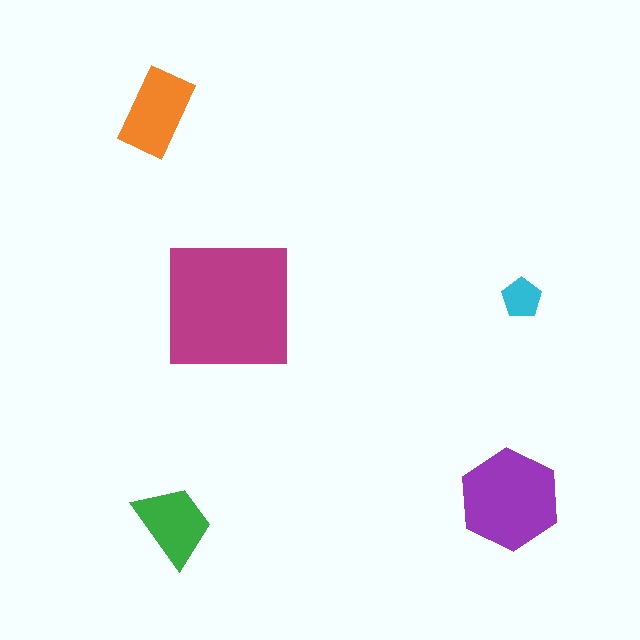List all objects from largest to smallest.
The magenta square, the purple hexagon, the orange rectangle, the green trapezoid, the cyan pentagon.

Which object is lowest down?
The green trapezoid is bottommost.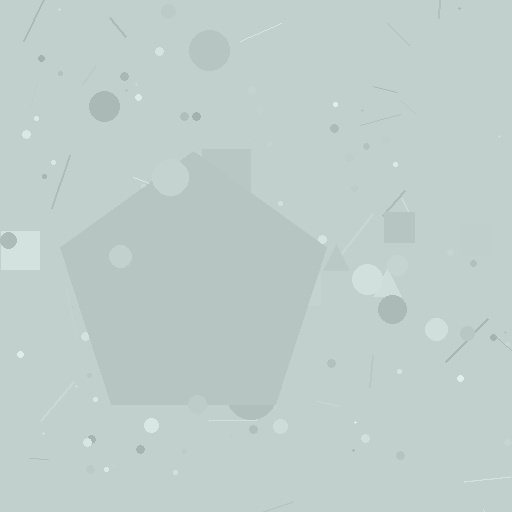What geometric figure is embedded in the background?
A pentagon is embedded in the background.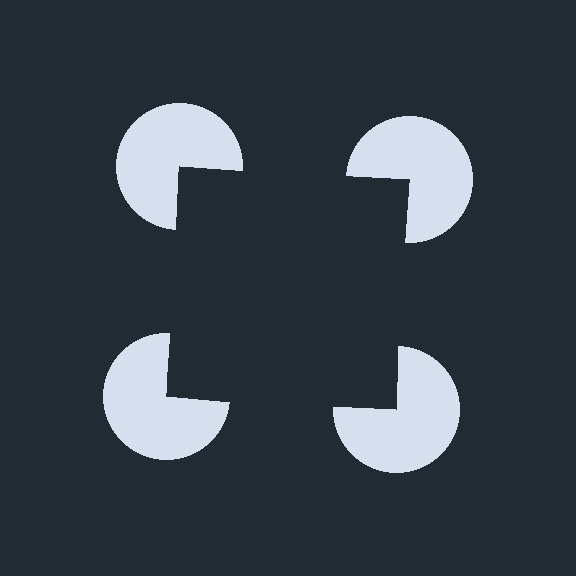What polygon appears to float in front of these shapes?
An illusory square — its edges are inferred from the aligned wedge cuts in the pac-man discs, not physically drawn.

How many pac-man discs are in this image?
There are 4 — one at each vertex of the illusory square.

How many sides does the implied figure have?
4 sides.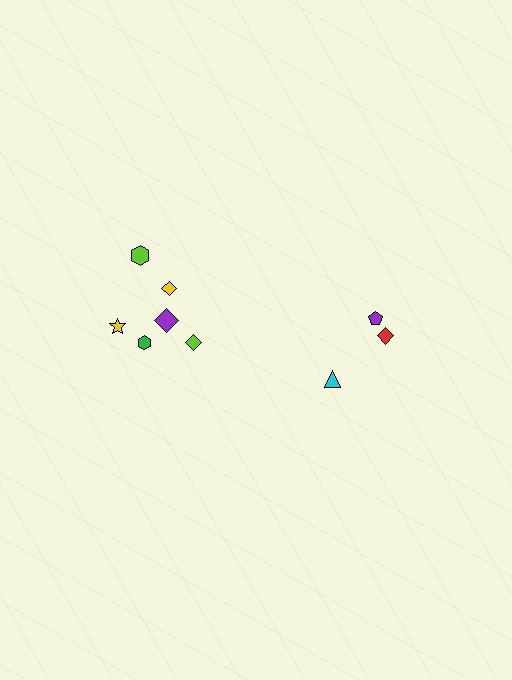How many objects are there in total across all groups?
There are 9 objects.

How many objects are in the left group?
There are 6 objects.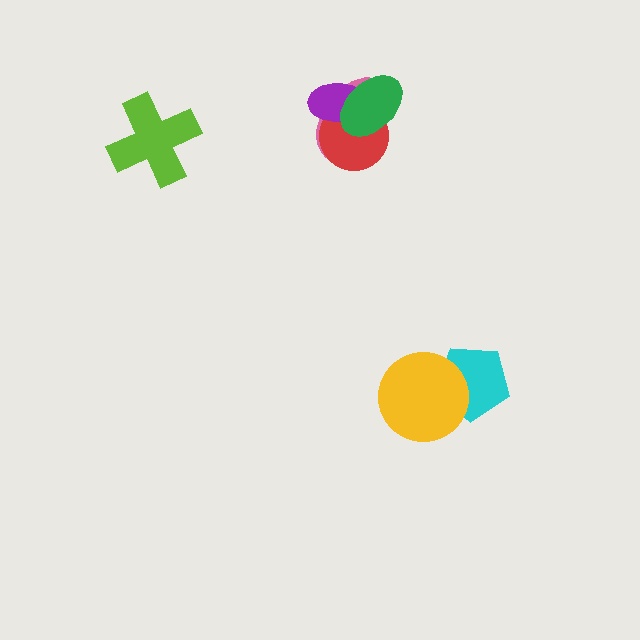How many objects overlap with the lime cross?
0 objects overlap with the lime cross.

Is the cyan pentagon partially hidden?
Yes, it is partially covered by another shape.